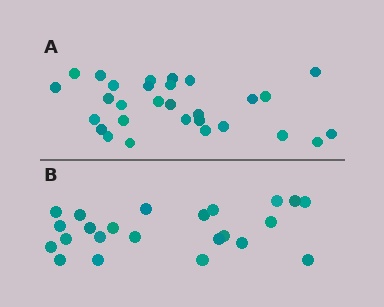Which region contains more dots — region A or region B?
Region A (the top region) has more dots.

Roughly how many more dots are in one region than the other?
Region A has about 6 more dots than region B.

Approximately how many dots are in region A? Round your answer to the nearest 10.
About 30 dots. (The exact count is 29, which rounds to 30.)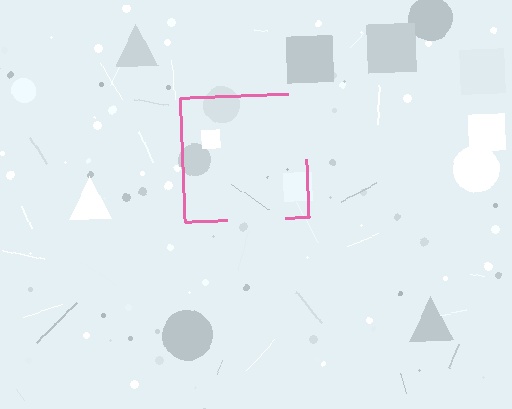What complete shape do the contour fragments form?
The contour fragments form a square.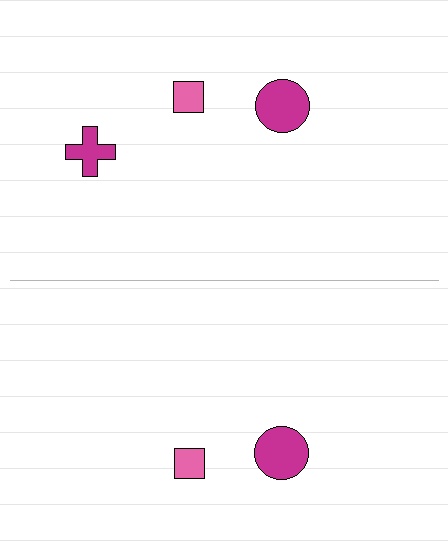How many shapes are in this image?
There are 5 shapes in this image.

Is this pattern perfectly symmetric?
No, the pattern is not perfectly symmetric. A magenta cross is missing from the bottom side.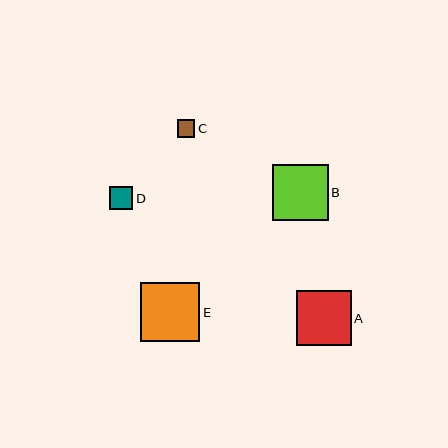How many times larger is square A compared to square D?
Square A is approximately 2.3 times the size of square D.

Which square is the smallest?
Square C is the smallest with a size of approximately 17 pixels.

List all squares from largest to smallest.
From largest to smallest: E, B, A, D, C.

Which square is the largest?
Square E is the largest with a size of approximately 59 pixels.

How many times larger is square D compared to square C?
Square D is approximately 1.4 times the size of square C.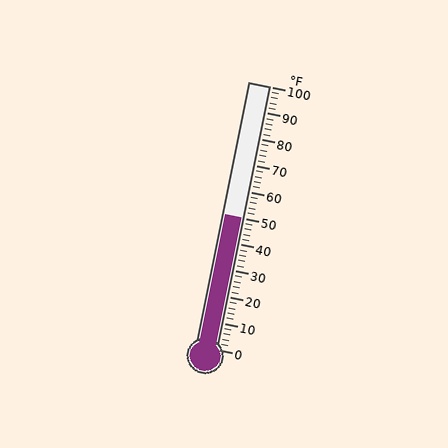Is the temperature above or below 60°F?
The temperature is below 60°F.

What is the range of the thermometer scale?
The thermometer scale ranges from 0°F to 100°F.